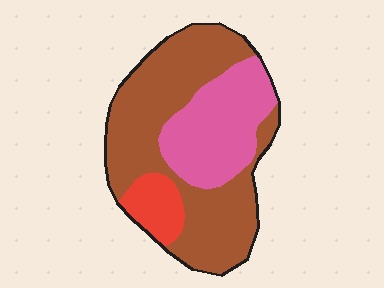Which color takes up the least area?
Red, at roughly 10%.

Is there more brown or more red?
Brown.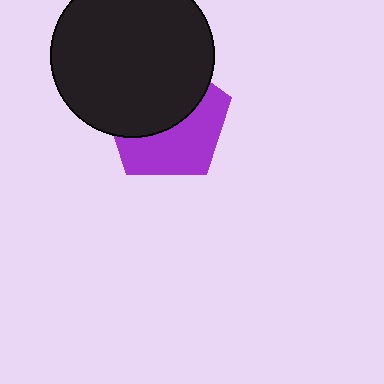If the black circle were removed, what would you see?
You would see the complete purple pentagon.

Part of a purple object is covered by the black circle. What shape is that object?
It is a pentagon.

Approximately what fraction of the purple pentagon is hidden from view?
Roughly 52% of the purple pentagon is hidden behind the black circle.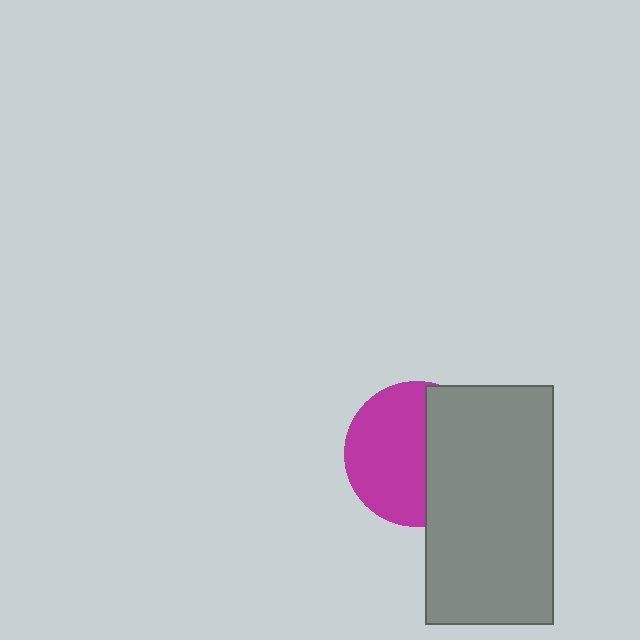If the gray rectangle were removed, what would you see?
You would see the complete magenta circle.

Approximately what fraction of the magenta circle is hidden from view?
Roughly 42% of the magenta circle is hidden behind the gray rectangle.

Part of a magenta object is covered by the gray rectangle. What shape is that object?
It is a circle.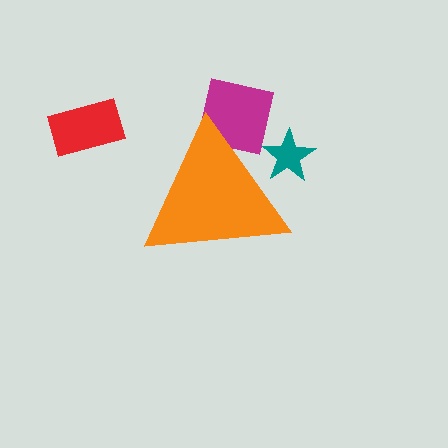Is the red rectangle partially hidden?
No, the red rectangle is fully visible.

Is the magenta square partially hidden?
Yes, the magenta square is partially hidden behind the orange triangle.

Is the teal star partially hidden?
Yes, the teal star is partially hidden behind the orange triangle.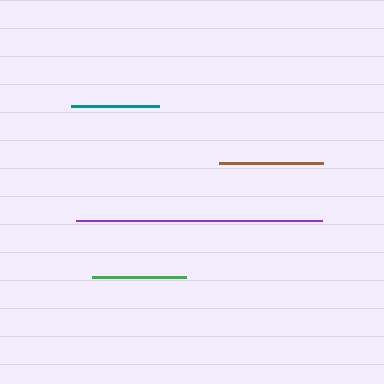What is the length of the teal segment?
The teal segment is approximately 88 pixels long.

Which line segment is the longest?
The purple line is the longest at approximately 247 pixels.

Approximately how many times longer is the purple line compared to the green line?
The purple line is approximately 2.6 times the length of the green line.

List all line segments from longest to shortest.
From longest to shortest: purple, brown, green, teal.